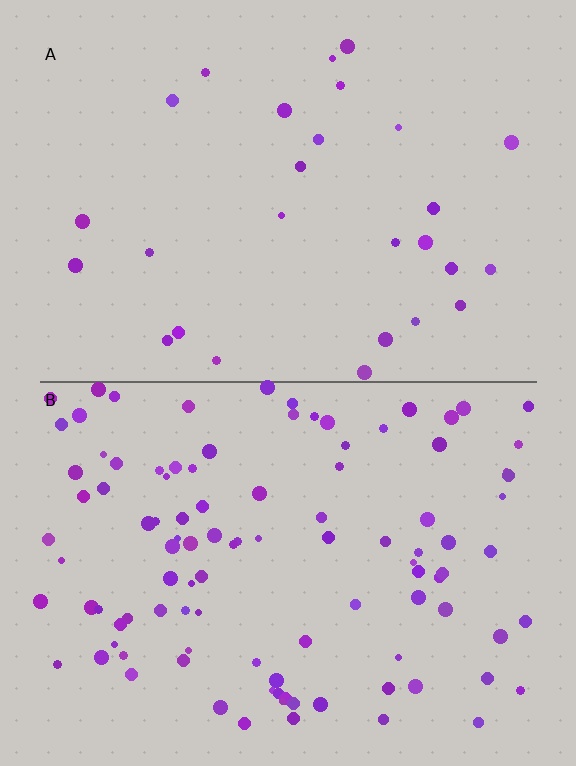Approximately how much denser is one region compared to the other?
Approximately 3.8× — region B over region A.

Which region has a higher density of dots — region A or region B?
B (the bottom).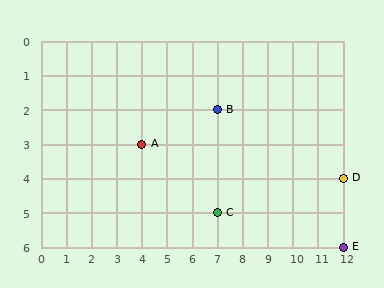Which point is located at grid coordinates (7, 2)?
Point B is at (7, 2).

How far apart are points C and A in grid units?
Points C and A are 3 columns and 2 rows apart (about 3.6 grid units diagonally).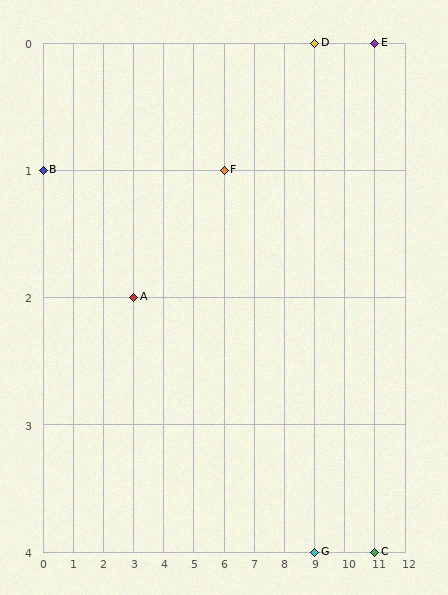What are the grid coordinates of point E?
Point E is at grid coordinates (11, 0).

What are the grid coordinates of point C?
Point C is at grid coordinates (11, 4).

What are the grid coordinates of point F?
Point F is at grid coordinates (6, 1).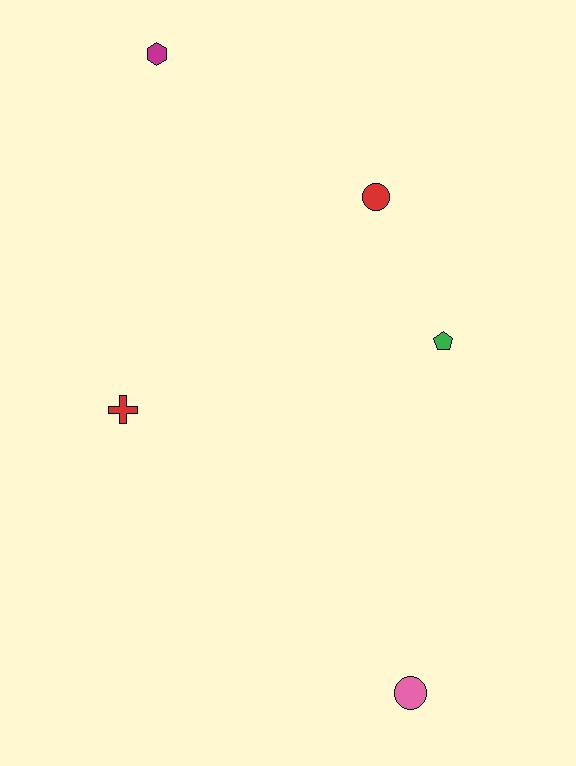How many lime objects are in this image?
There are no lime objects.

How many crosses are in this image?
There is 1 cross.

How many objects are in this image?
There are 5 objects.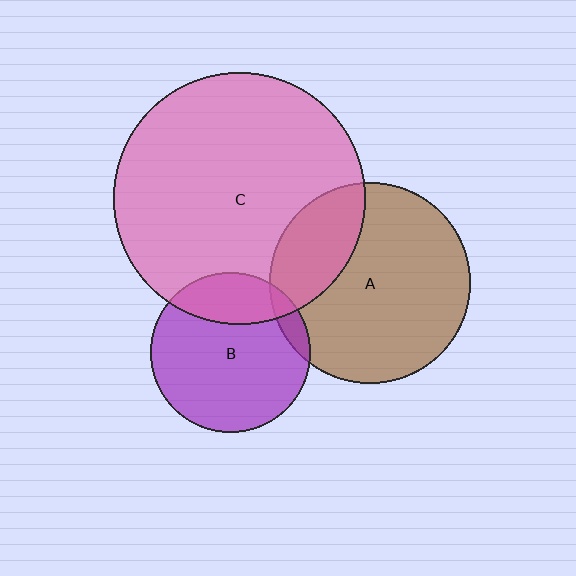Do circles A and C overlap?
Yes.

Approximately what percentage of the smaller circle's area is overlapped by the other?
Approximately 25%.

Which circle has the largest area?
Circle C (pink).